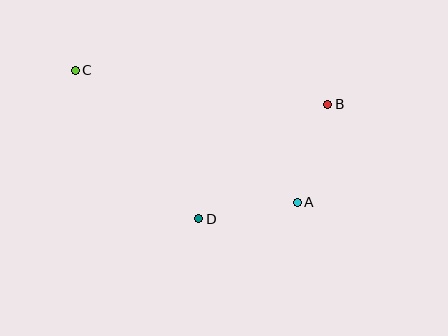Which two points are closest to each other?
Points A and D are closest to each other.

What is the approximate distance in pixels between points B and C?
The distance between B and C is approximately 255 pixels.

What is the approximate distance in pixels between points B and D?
The distance between B and D is approximately 173 pixels.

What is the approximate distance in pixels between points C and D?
The distance between C and D is approximately 193 pixels.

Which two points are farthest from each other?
Points A and C are farthest from each other.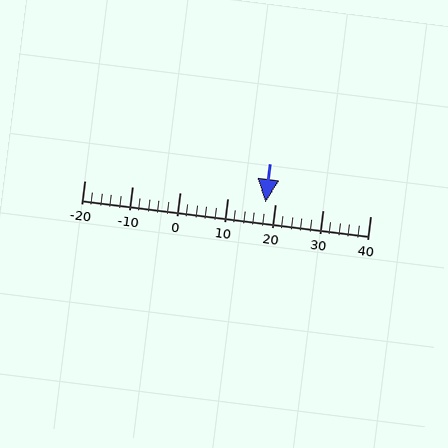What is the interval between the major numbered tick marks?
The major tick marks are spaced 10 units apart.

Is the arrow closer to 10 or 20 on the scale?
The arrow is closer to 20.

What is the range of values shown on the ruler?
The ruler shows values from -20 to 40.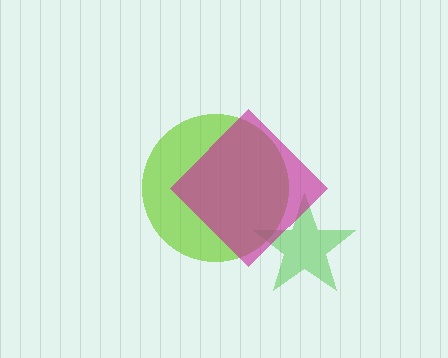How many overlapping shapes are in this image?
There are 3 overlapping shapes in the image.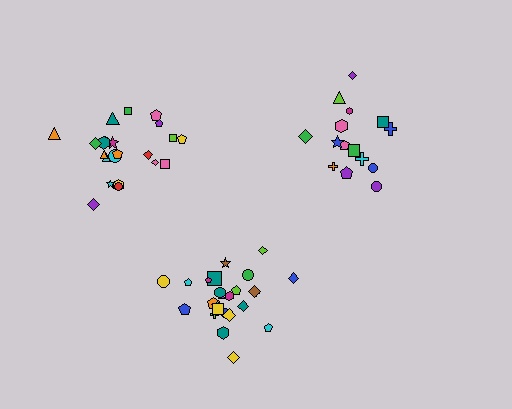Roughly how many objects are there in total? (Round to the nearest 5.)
Roughly 60 objects in total.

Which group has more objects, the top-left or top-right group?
The top-left group.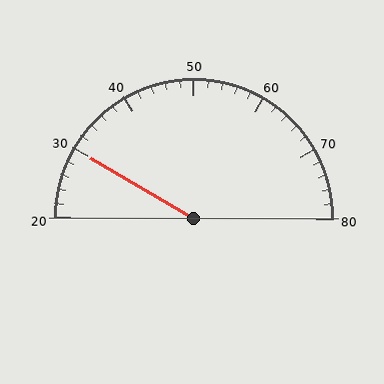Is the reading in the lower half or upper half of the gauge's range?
The reading is in the lower half of the range (20 to 80).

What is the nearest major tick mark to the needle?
The nearest major tick mark is 30.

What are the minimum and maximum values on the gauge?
The gauge ranges from 20 to 80.